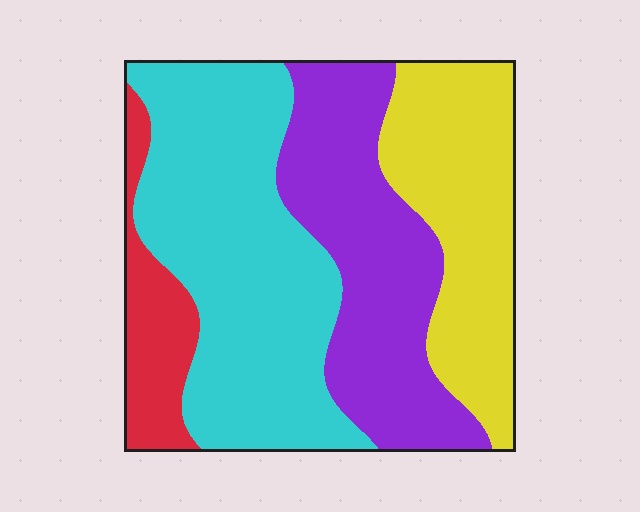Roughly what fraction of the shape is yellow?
Yellow takes up between a sixth and a third of the shape.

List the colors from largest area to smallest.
From largest to smallest: cyan, purple, yellow, red.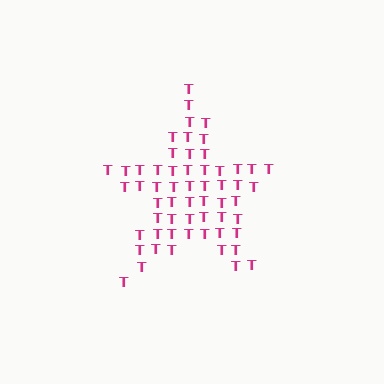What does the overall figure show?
The overall figure shows a star.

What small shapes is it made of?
It is made of small letter T's.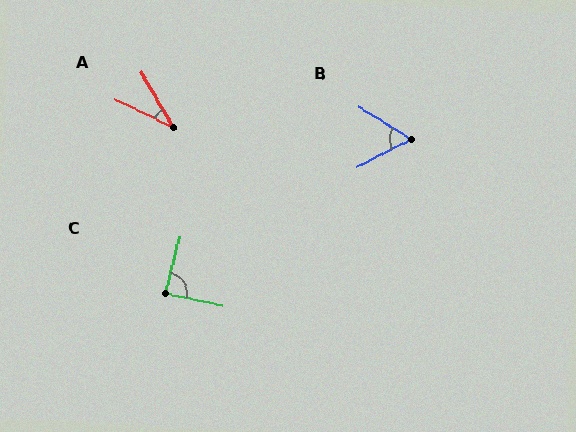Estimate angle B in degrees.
Approximately 59 degrees.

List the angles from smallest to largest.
A (34°), B (59°), C (87°).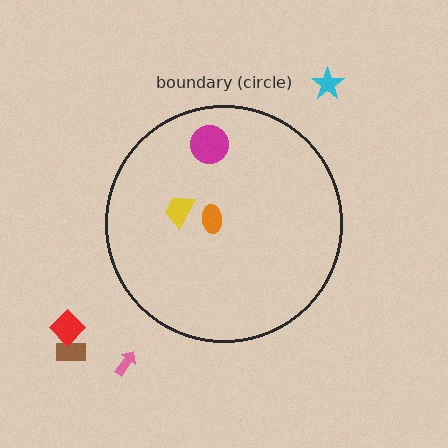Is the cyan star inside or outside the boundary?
Outside.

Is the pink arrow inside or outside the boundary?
Outside.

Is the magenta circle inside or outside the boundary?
Inside.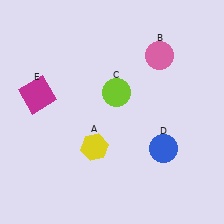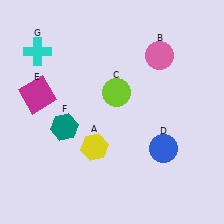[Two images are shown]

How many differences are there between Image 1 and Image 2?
There are 2 differences between the two images.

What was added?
A teal hexagon (F), a cyan cross (G) were added in Image 2.